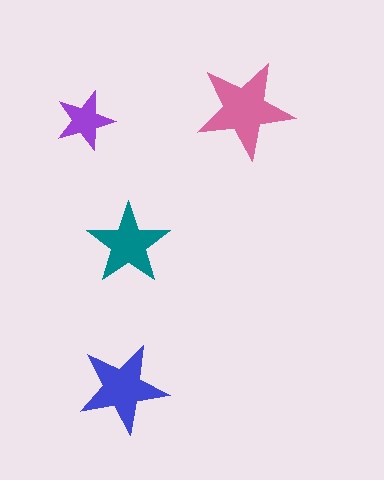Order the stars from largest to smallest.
the pink one, the blue one, the teal one, the purple one.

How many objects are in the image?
There are 4 objects in the image.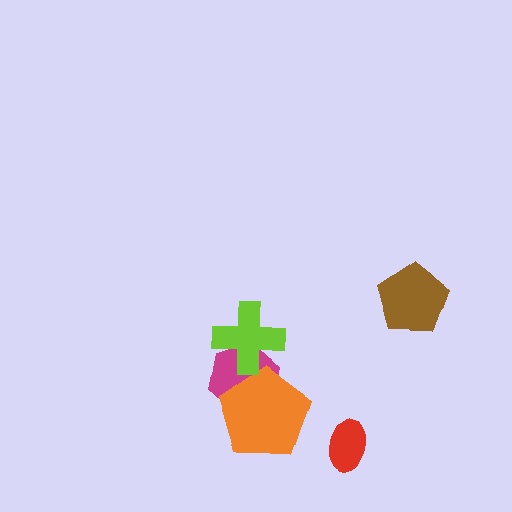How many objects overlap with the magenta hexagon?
2 objects overlap with the magenta hexagon.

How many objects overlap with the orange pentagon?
1 object overlaps with the orange pentagon.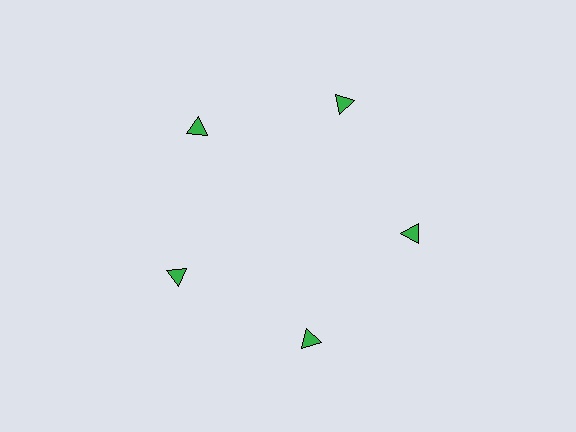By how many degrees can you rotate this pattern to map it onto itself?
The pattern maps onto itself every 72 degrees of rotation.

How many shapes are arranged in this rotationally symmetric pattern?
There are 5 shapes, arranged in 5 groups of 1.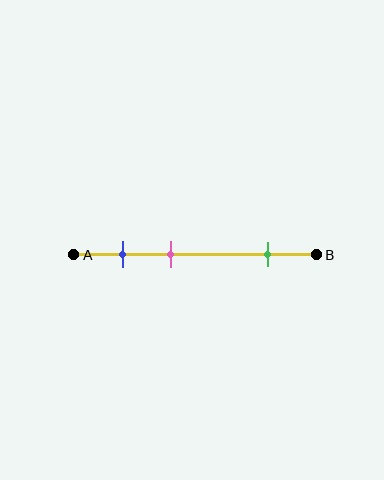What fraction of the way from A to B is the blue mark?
The blue mark is approximately 20% (0.2) of the way from A to B.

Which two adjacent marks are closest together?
The blue and pink marks are the closest adjacent pair.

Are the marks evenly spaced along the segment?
No, the marks are not evenly spaced.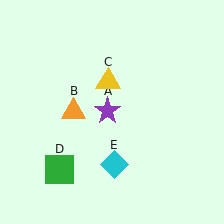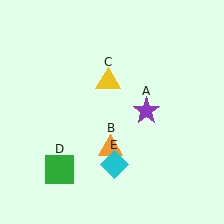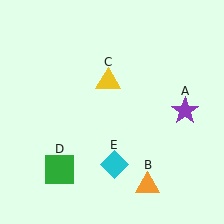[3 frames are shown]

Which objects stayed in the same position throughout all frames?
Yellow triangle (object C) and green square (object D) and cyan diamond (object E) remained stationary.